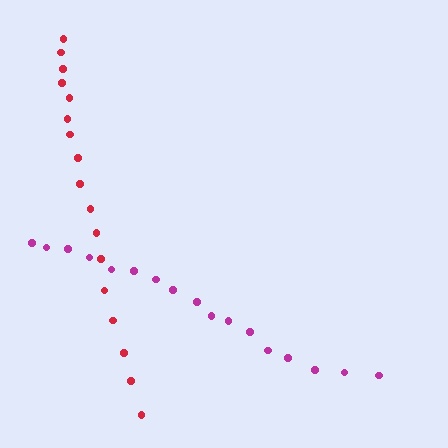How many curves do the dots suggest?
There are 2 distinct paths.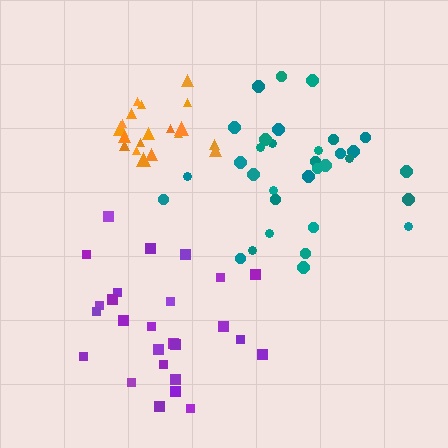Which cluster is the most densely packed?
Orange.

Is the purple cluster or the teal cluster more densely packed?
Teal.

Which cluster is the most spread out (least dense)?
Purple.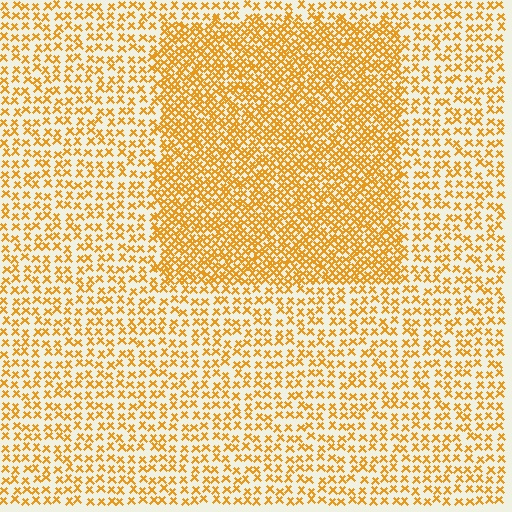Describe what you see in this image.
The image contains small orange elements arranged at two different densities. A rectangle-shaped region is visible where the elements are more densely packed than the surrounding area.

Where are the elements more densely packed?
The elements are more densely packed inside the rectangle boundary.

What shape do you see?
I see a rectangle.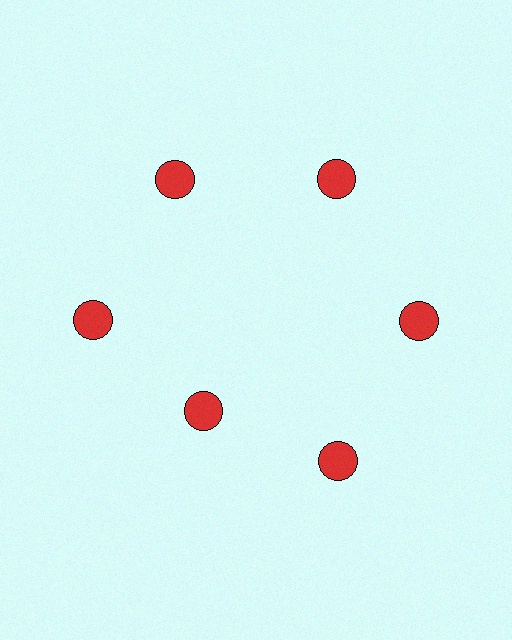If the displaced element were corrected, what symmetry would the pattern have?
It would have 6-fold rotational symmetry — the pattern would map onto itself every 60 degrees.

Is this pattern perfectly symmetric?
No. The 6 red circles are arranged in a ring, but one element near the 7 o'clock position is pulled inward toward the center, breaking the 6-fold rotational symmetry.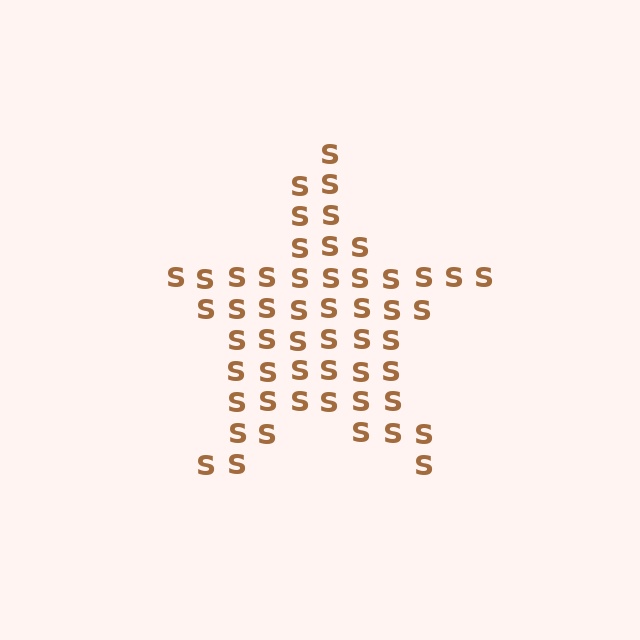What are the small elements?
The small elements are letter S's.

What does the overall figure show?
The overall figure shows a star.